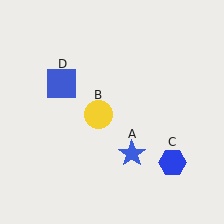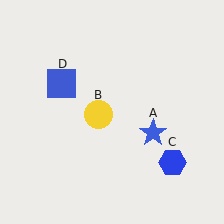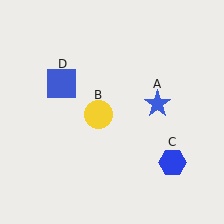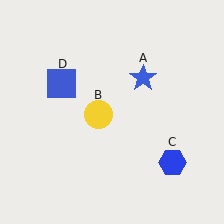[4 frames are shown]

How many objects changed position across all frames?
1 object changed position: blue star (object A).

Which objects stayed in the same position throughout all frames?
Yellow circle (object B) and blue hexagon (object C) and blue square (object D) remained stationary.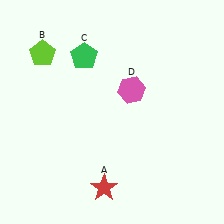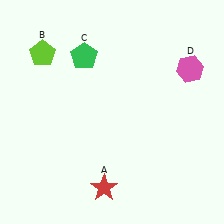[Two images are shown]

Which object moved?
The pink hexagon (D) moved right.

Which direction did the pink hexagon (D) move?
The pink hexagon (D) moved right.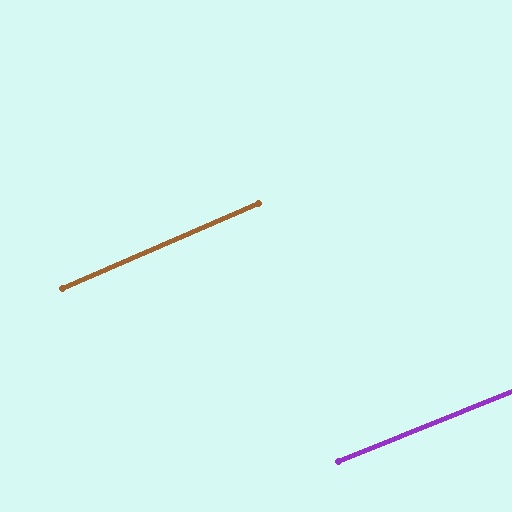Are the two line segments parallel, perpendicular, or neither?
Parallel — their directions differ by only 1.4°.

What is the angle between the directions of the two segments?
Approximately 1 degree.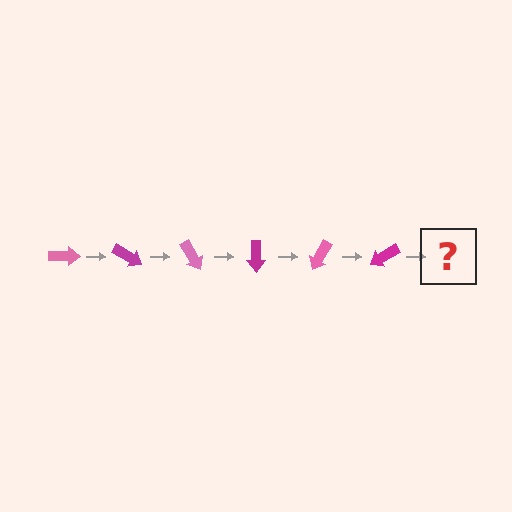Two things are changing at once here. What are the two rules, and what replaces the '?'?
The two rules are that it rotates 30 degrees each step and the color cycles through pink and magenta. The '?' should be a pink arrow, rotated 180 degrees from the start.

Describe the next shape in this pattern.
It should be a pink arrow, rotated 180 degrees from the start.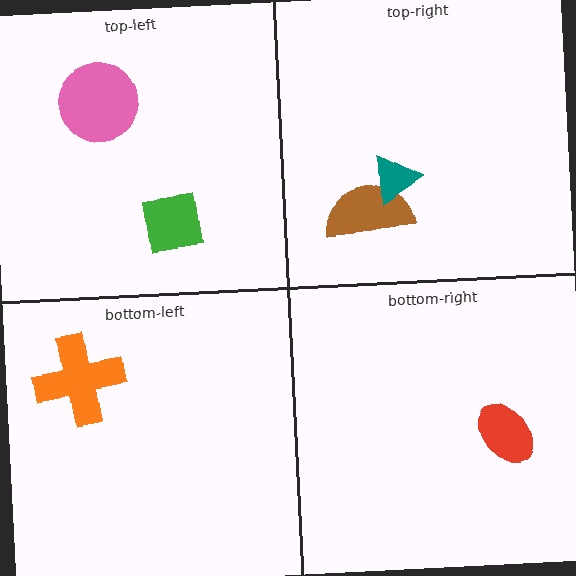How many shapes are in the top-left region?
2.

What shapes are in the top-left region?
The pink circle, the green square.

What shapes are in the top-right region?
The brown semicircle, the teal triangle.